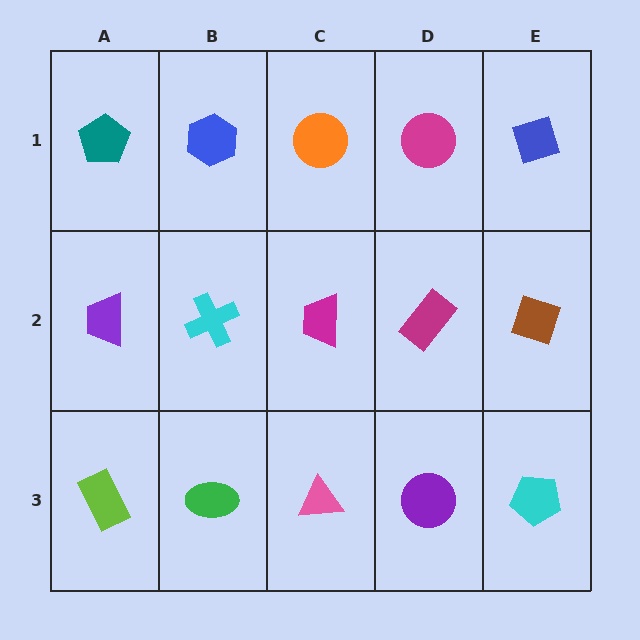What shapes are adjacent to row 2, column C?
An orange circle (row 1, column C), a pink triangle (row 3, column C), a cyan cross (row 2, column B), a magenta rectangle (row 2, column D).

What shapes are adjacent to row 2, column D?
A magenta circle (row 1, column D), a purple circle (row 3, column D), a magenta trapezoid (row 2, column C), a brown diamond (row 2, column E).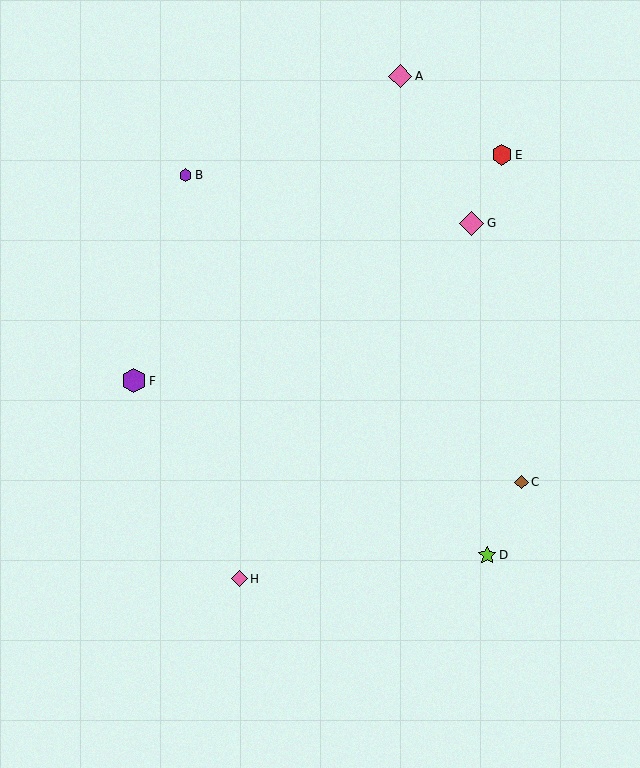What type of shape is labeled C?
Shape C is a brown diamond.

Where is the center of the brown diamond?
The center of the brown diamond is at (521, 482).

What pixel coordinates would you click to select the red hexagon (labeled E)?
Click at (502, 155) to select the red hexagon E.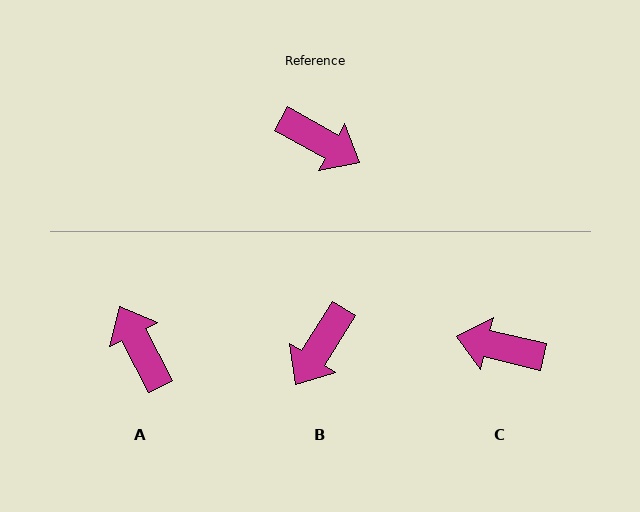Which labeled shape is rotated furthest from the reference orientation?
C, about 164 degrees away.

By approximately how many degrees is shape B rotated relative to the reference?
Approximately 93 degrees clockwise.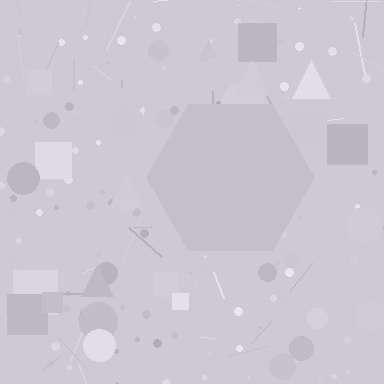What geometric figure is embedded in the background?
A hexagon is embedded in the background.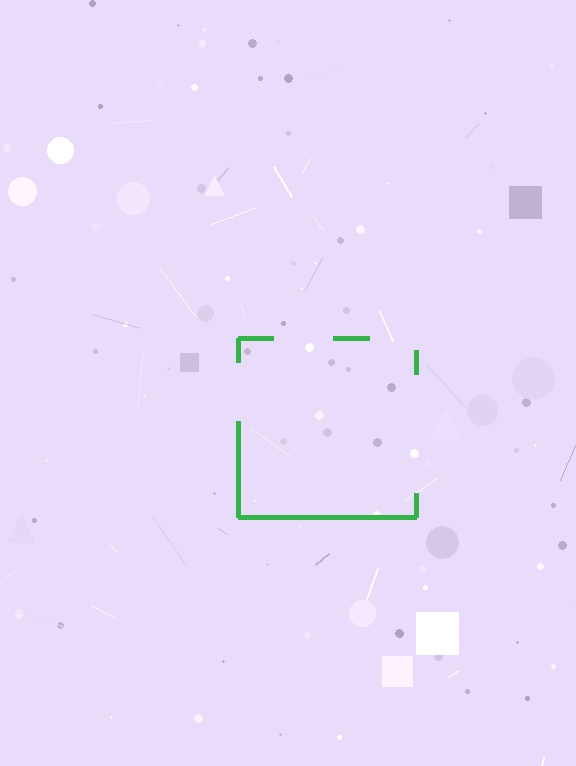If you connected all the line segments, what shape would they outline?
They would outline a square.